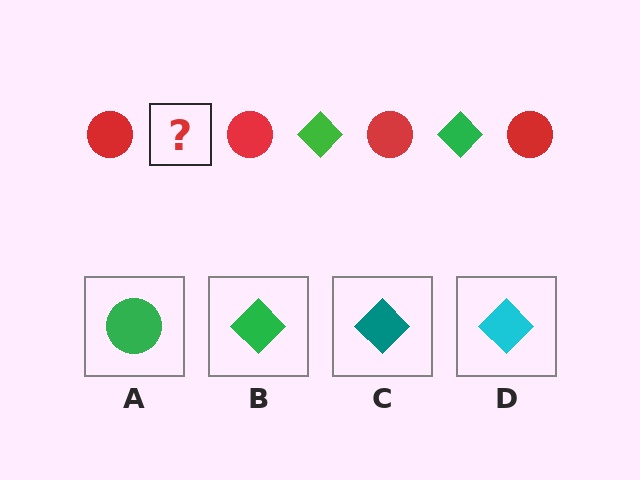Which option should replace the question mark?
Option B.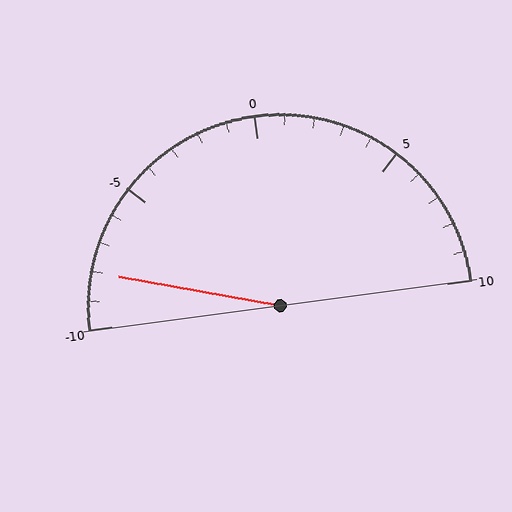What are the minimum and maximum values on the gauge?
The gauge ranges from -10 to 10.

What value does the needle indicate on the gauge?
The needle indicates approximately -8.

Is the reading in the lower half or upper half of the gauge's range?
The reading is in the lower half of the range (-10 to 10).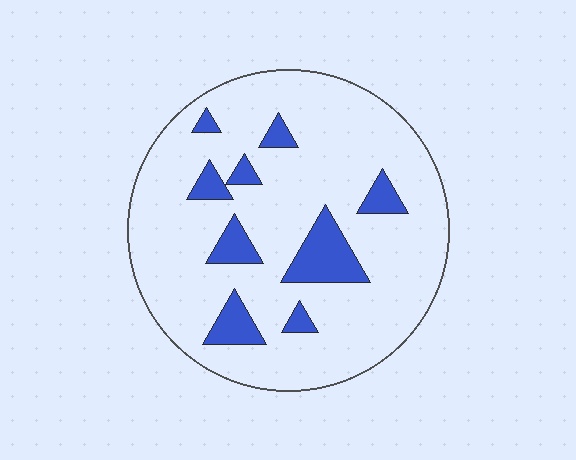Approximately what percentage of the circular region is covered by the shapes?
Approximately 15%.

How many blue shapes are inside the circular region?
9.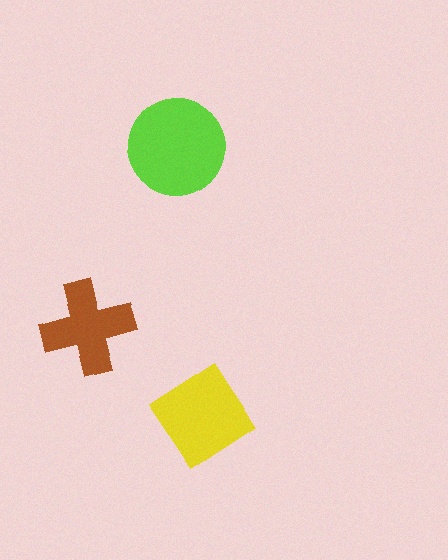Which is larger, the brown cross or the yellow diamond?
The yellow diamond.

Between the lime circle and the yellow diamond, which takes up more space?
The lime circle.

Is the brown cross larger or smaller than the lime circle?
Smaller.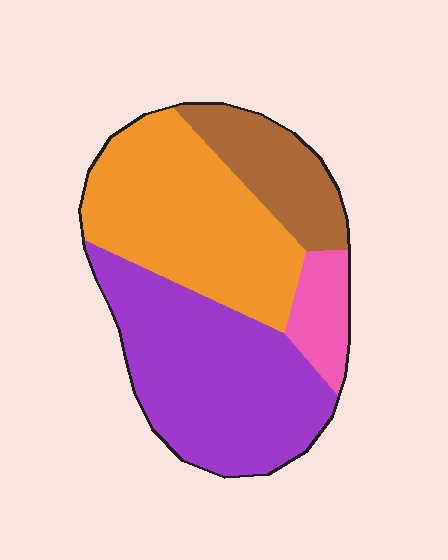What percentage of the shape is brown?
Brown takes up about one sixth (1/6) of the shape.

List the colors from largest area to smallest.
From largest to smallest: purple, orange, brown, pink.